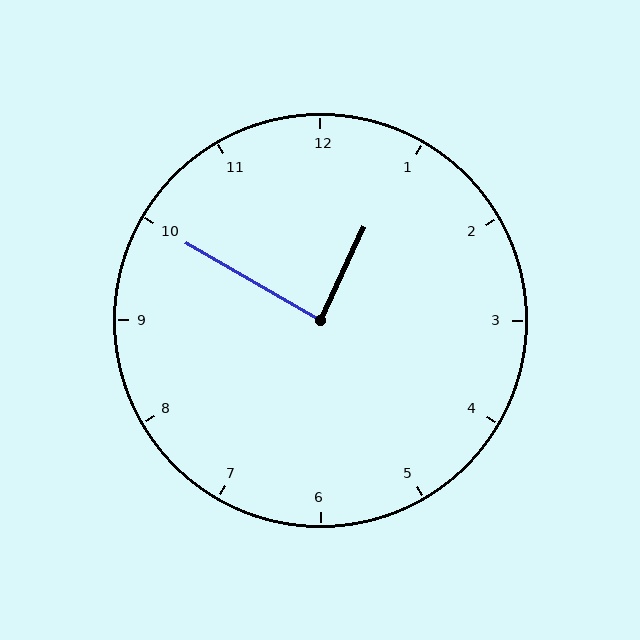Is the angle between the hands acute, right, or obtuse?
It is right.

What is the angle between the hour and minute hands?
Approximately 85 degrees.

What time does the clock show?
12:50.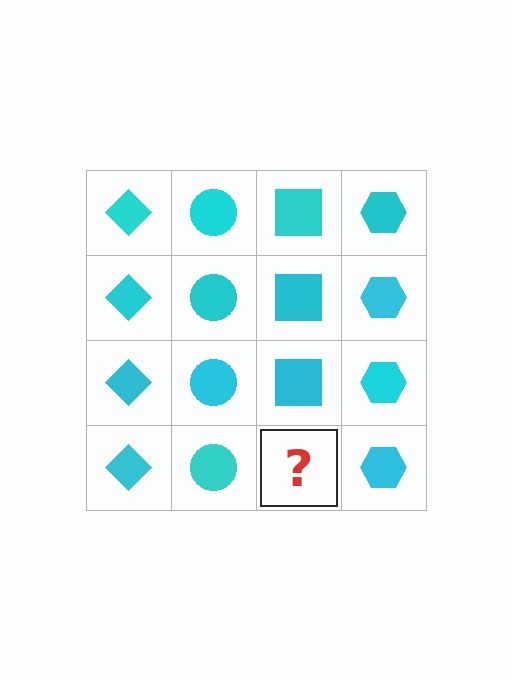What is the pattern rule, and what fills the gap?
The rule is that each column has a consistent shape. The gap should be filled with a cyan square.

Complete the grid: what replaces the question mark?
The question mark should be replaced with a cyan square.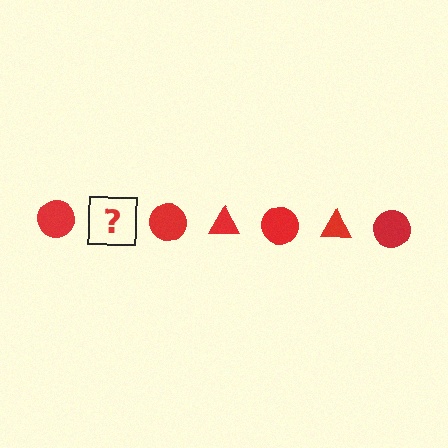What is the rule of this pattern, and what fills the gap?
The rule is that the pattern cycles through circle, triangle shapes in red. The gap should be filled with a red triangle.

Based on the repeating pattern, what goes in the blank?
The blank should be a red triangle.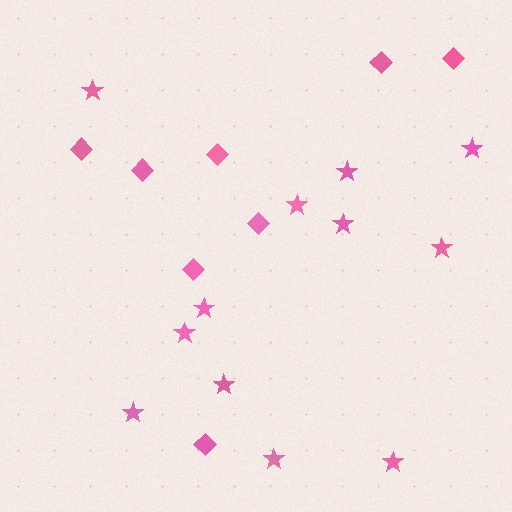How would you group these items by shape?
There are 2 groups: one group of stars (12) and one group of diamonds (8).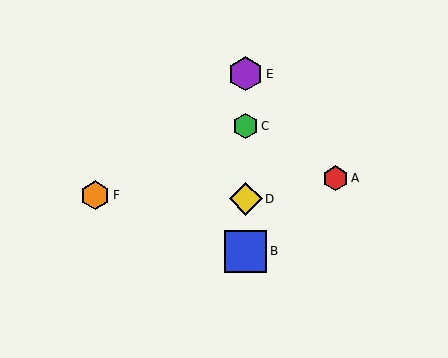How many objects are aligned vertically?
4 objects (B, C, D, E) are aligned vertically.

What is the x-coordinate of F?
Object F is at x≈95.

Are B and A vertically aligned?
No, B is at x≈246 and A is at x≈336.